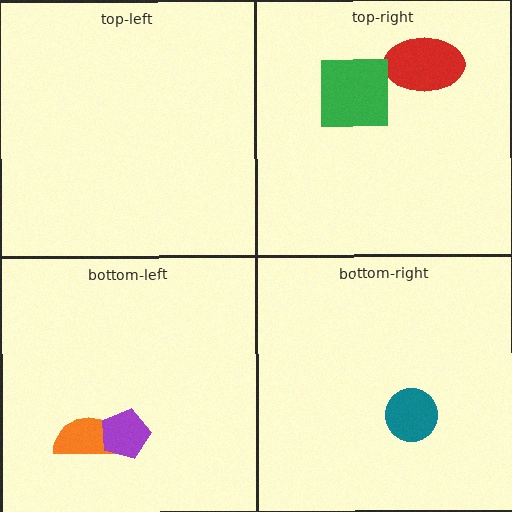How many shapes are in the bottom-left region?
2.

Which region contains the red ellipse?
The top-right region.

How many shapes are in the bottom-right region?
1.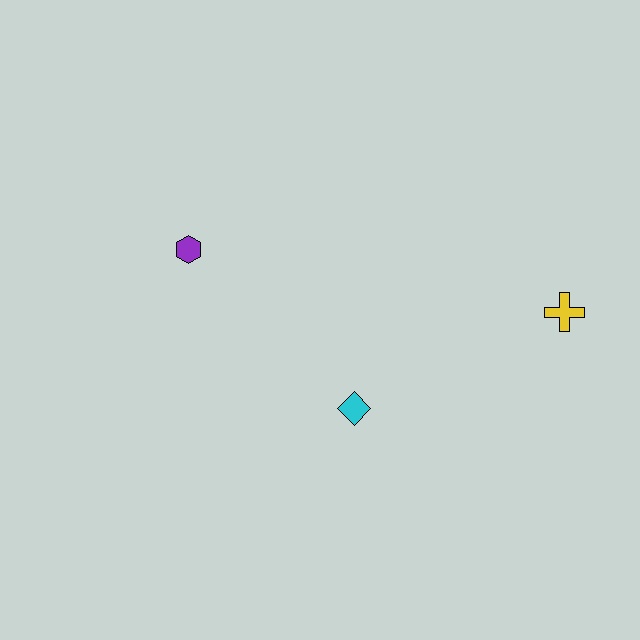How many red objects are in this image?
There are no red objects.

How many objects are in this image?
There are 3 objects.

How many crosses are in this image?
There is 1 cross.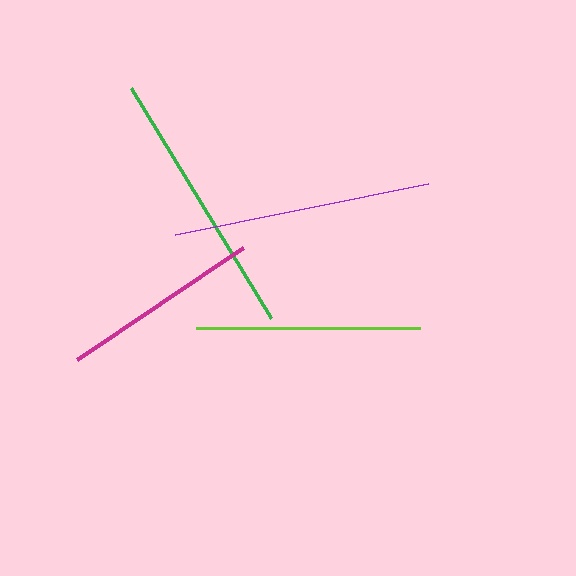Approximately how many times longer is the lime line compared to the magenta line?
The lime line is approximately 1.1 times the length of the magenta line.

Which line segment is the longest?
The green line is the longest at approximately 270 pixels.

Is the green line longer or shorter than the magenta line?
The green line is longer than the magenta line.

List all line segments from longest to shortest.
From longest to shortest: green, purple, lime, magenta.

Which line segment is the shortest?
The magenta line is the shortest at approximately 200 pixels.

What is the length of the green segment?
The green segment is approximately 270 pixels long.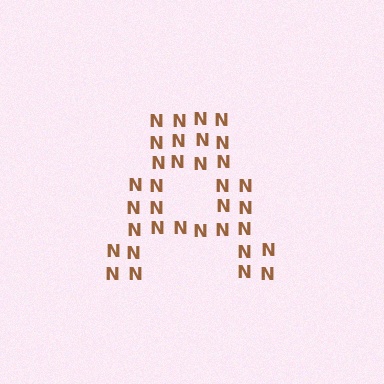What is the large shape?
The large shape is the letter A.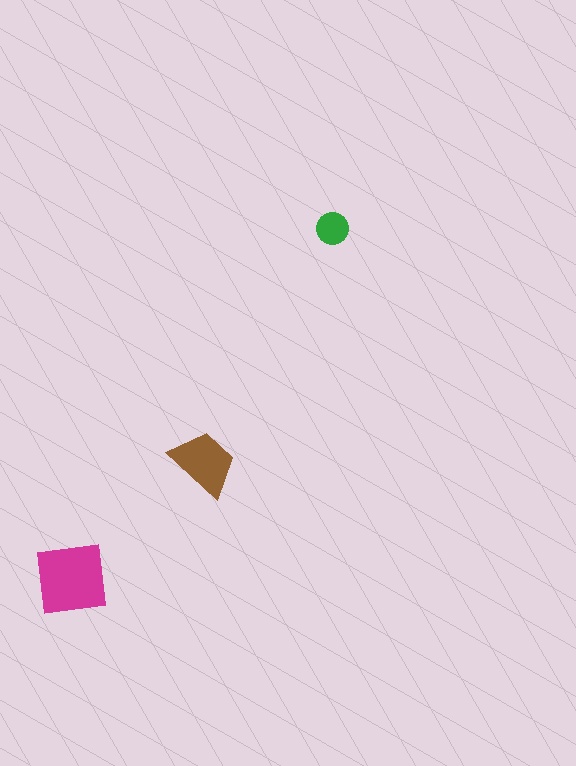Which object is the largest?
The magenta square.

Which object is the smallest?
The green circle.